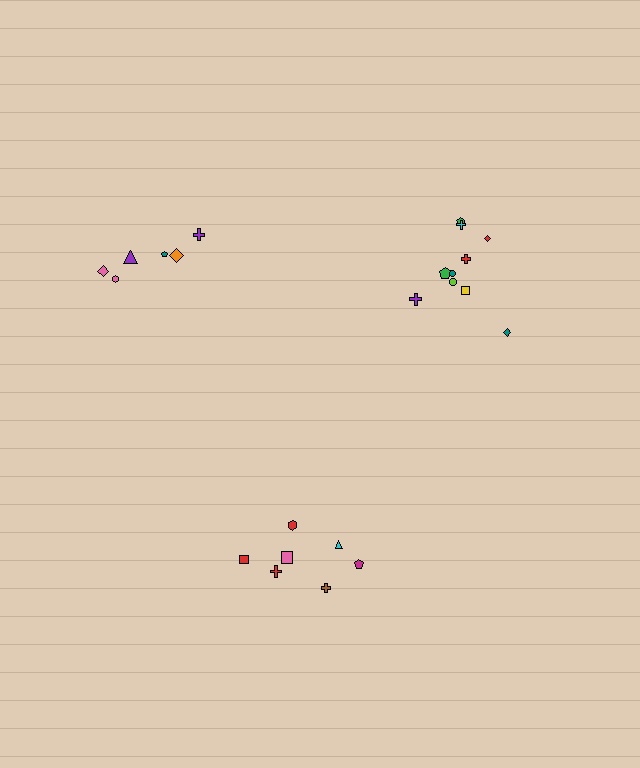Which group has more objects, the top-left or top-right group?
The top-right group.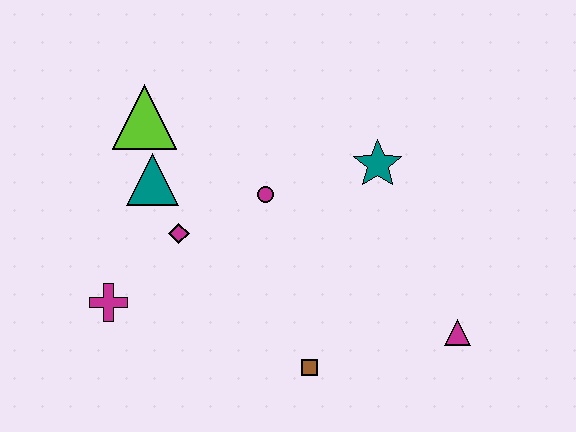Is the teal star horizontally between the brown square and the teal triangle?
No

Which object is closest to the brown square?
The magenta triangle is closest to the brown square.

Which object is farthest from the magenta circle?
The magenta triangle is farthest from the magenta circle.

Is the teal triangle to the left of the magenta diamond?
Yes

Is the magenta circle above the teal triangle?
No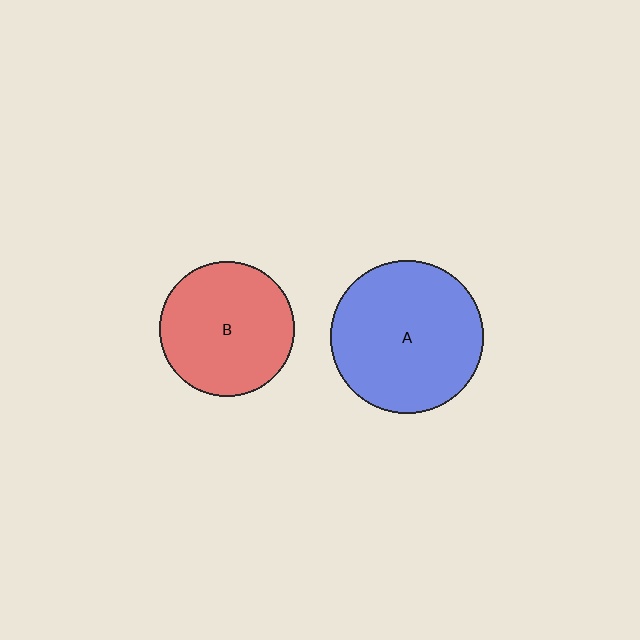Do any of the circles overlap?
No, none of the circles overlap.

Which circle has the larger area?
Circle A (blue).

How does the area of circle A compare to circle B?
Approximately 1.3 times.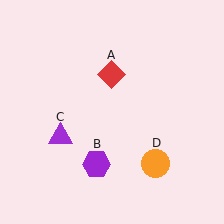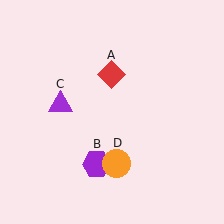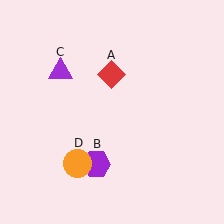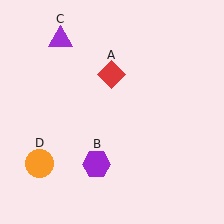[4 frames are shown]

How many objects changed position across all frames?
2 objects changed position: purple triangle (object C), orange circle (object D).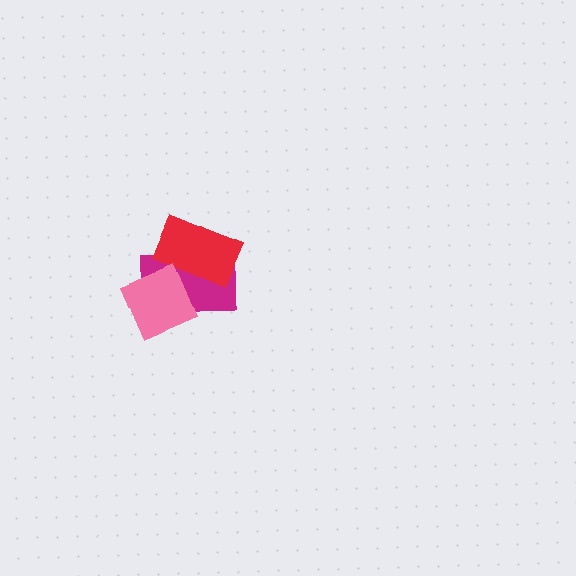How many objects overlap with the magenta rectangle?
2 objects overlap with the magenta rectangle.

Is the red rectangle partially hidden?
Yes, it is partially covered by another shape.